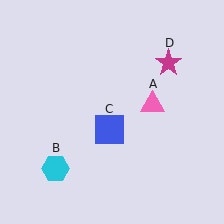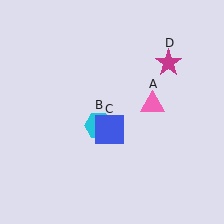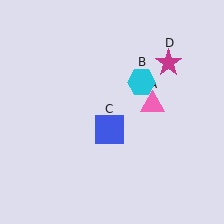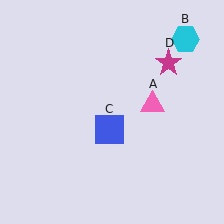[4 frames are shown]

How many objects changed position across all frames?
1 object changed position: cyan hexagon (object B).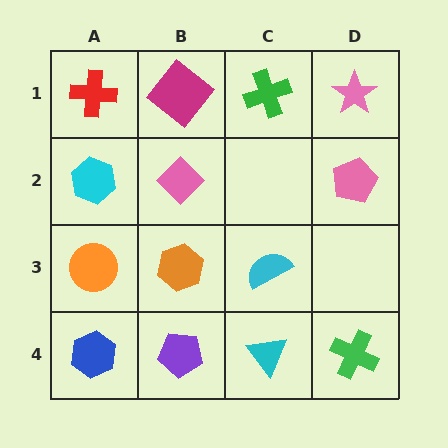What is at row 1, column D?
A pink star.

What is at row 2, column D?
A pink pentagon.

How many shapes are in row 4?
4 shapes.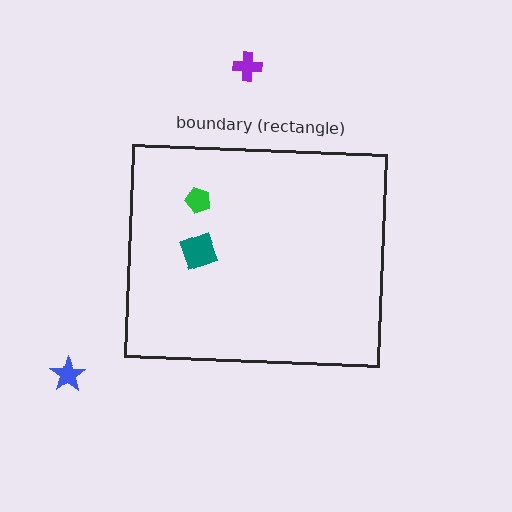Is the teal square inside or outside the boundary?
Inside.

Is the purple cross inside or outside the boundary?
Outside.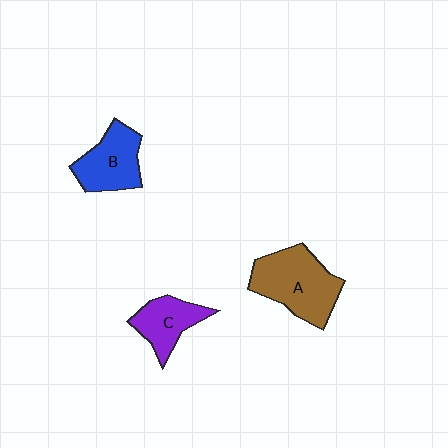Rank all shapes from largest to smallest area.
From largest to smallest: A (brown), B (blue), C (purple).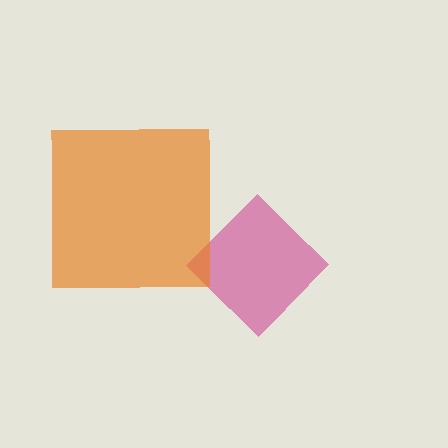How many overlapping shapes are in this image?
There are 2 overlapping shapes in the image.